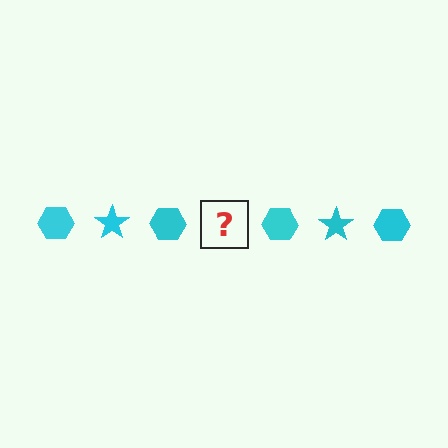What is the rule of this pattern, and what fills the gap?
The rule is that the pattern cycles through hexagon, star shapes in cyan. The gap should be filled with a cyan star.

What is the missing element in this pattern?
The missing element is a cyan star.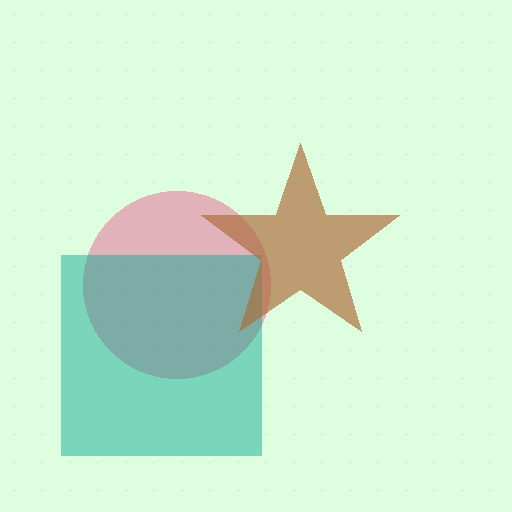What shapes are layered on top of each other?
The layered shapes are: a pink circle, a teal square, a brown star.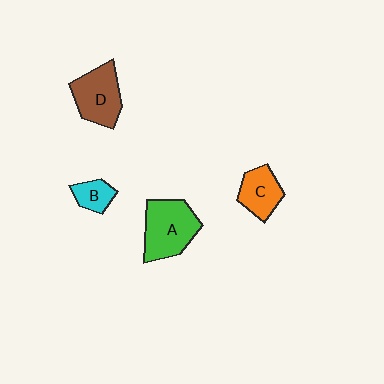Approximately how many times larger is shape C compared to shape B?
Approximately 1.6 times.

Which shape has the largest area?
Shape A (green).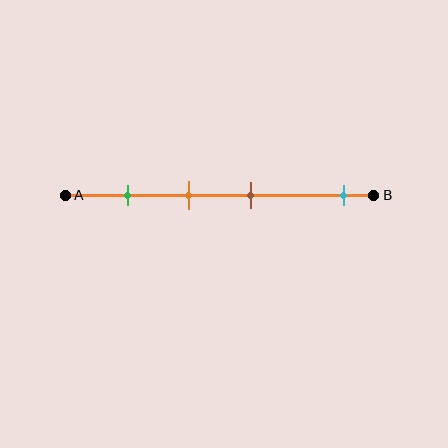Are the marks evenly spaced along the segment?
No, the marks are not evenly spaced.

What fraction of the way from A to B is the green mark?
The green mark is approximately 20% (0.2) of the way from A to B.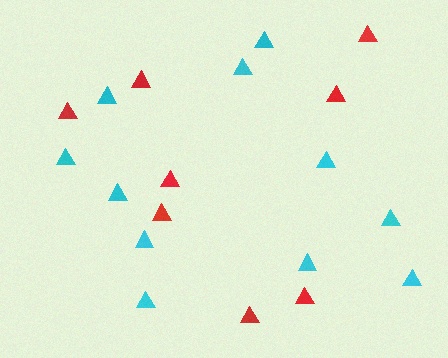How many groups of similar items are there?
There are 2 groups: one group of red triangles (8) and one group of cyan triangles (11).